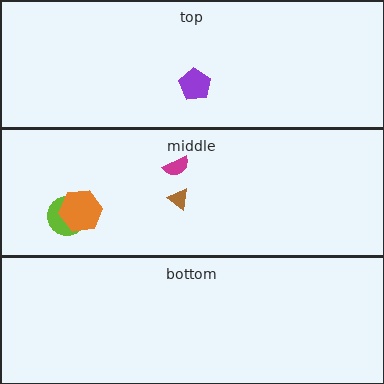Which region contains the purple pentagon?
The top region.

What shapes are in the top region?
The purple pentagon.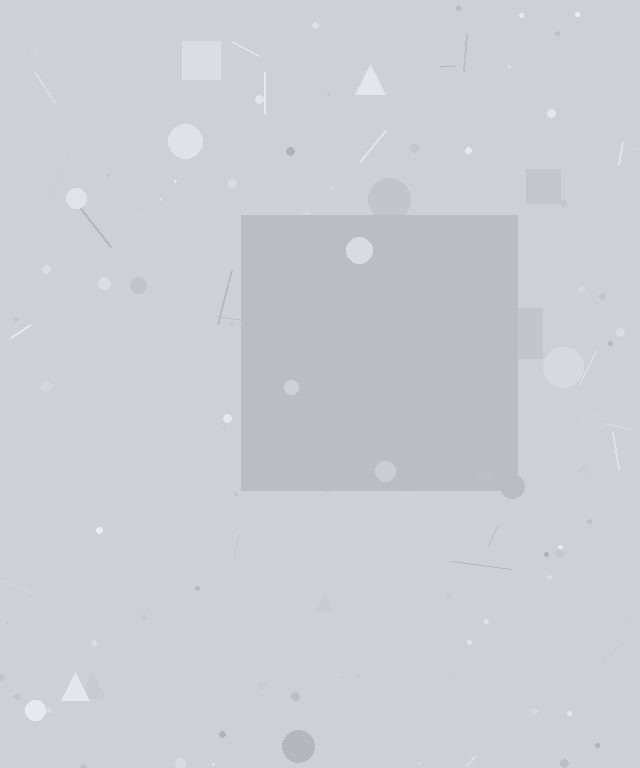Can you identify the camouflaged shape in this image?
The camouflaged shape is a square.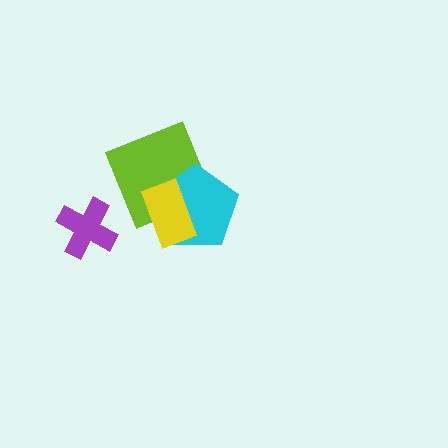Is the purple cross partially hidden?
No, no other shape covers it.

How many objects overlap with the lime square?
2 objects overlap with the lime square.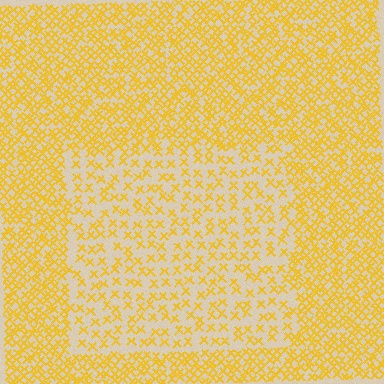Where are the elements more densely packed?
The elements are more densely packed outside the rectangle boundary.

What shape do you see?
I see a rectangle.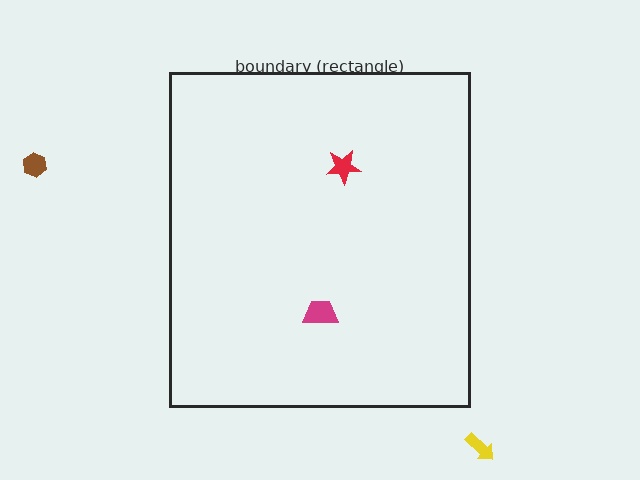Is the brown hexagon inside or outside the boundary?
Outside.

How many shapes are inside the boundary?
2 inside, 2 outside.